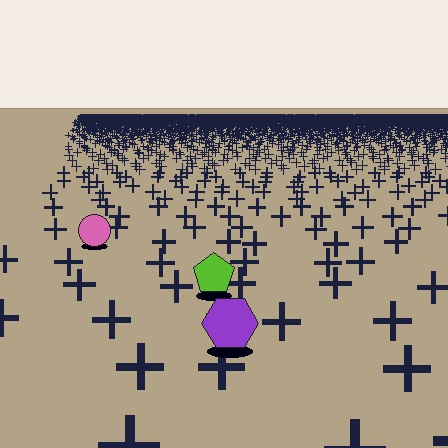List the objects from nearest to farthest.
From nearest to farthest: the purple hexagon, the lime pentagon, the pink circle.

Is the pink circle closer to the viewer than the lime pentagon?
No. The lime pentagon is closer — you can tell from the texture gradient: the ground texture is coarser near it.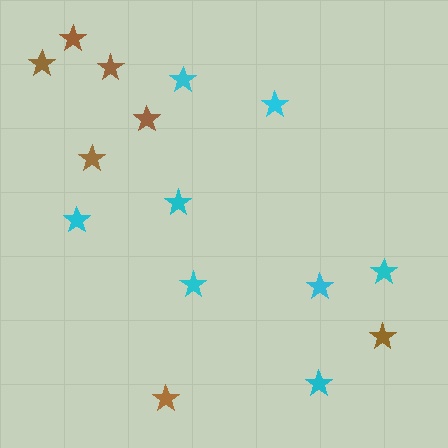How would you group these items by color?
There are 2 groups: one group of brown stars (7) and one group of cyan stars (8).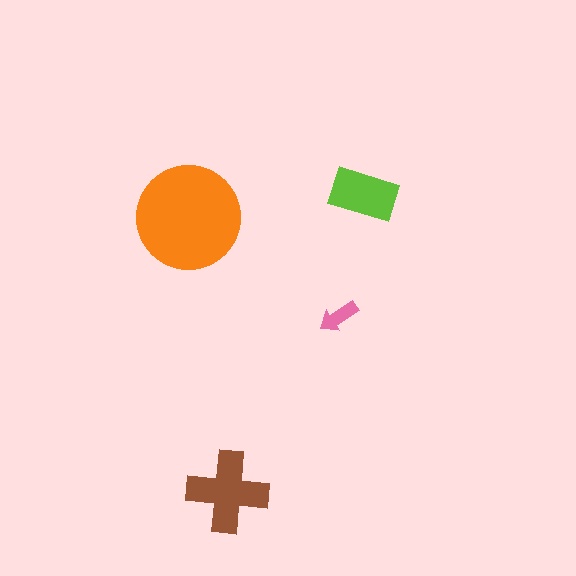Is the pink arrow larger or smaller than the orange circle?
Smaller.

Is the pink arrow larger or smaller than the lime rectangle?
Smaller.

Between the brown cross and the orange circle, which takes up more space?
The orange circle.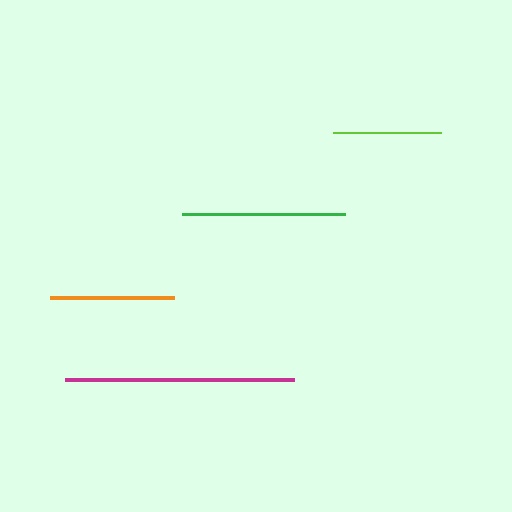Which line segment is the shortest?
The lime line is the shortest at approximately 108 pixels.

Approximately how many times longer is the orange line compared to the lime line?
The orange line is approximately 1.2 times the length of the lime line.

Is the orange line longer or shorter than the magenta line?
The magenta line is longer than the orange line.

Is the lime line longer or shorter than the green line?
The green line is longer than the lime line.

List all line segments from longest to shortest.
From longest to shortest: magenta, green, orange, lime.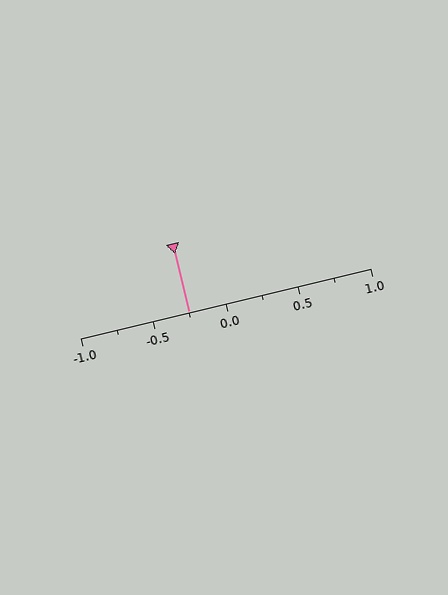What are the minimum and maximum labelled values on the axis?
The axis runs from -1.0 to 1.0.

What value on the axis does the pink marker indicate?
The marker indicates approximately -0.25.